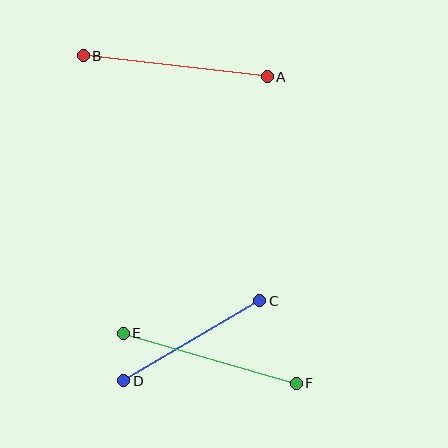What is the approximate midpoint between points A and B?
The midpoint is at approximately (175, 66) pixels.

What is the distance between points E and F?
The distance is approximately 180 pixels.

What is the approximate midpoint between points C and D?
The midpoint is at approximately (192, 341) pixels.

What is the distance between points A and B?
The distance is approximately 185 pixels.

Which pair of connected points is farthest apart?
Points A and B are farthest apart.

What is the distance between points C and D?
The distance is approximately 158 pixels.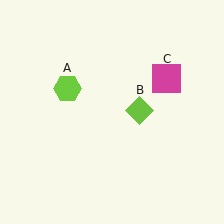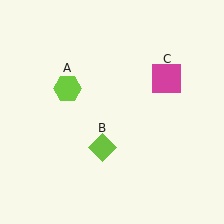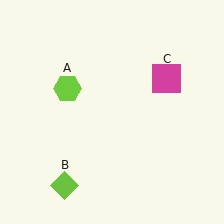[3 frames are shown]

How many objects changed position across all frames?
1 object changed position: lime diamond (object B).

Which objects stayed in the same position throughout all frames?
Lime hexagon (object A) and magenta square (object C) remained stationary.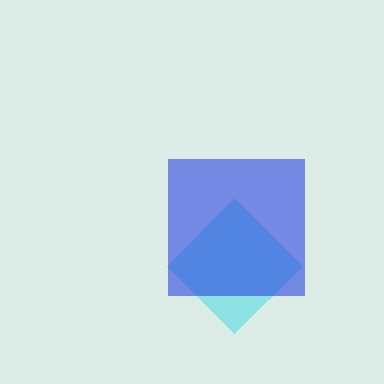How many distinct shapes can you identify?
There are 2 distinct shapes: a cyan diamond, a blue square.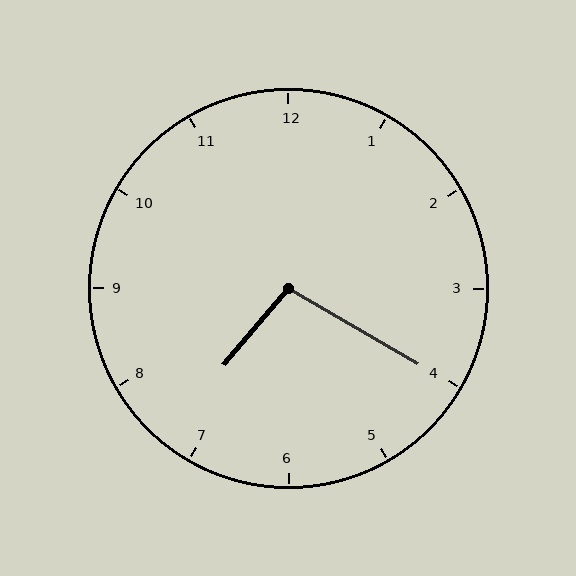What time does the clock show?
7:20.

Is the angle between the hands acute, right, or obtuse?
It is obtuse.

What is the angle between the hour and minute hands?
Approximately 100 degrees.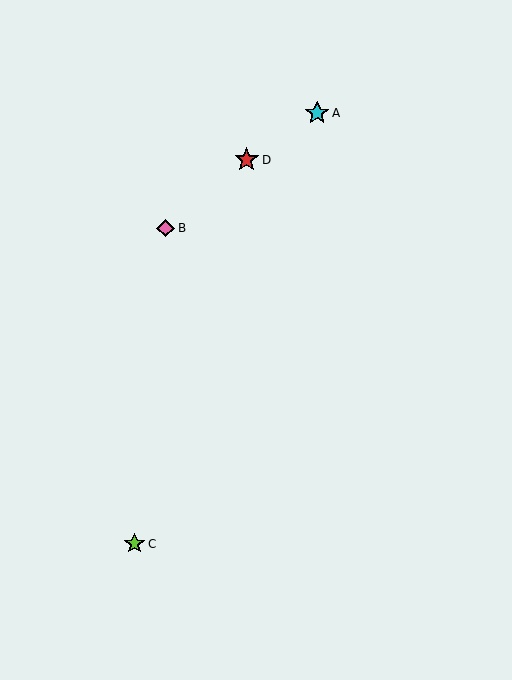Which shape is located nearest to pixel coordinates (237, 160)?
The red star (labeled D) at (247, 160) is nearest to that location.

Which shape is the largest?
The red star (labeled D) is the largest.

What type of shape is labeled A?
Shape A is a cyan star.